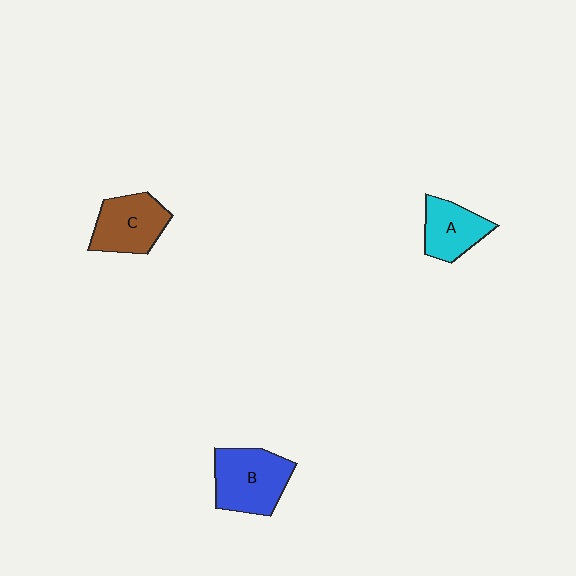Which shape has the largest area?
Shape B (blue).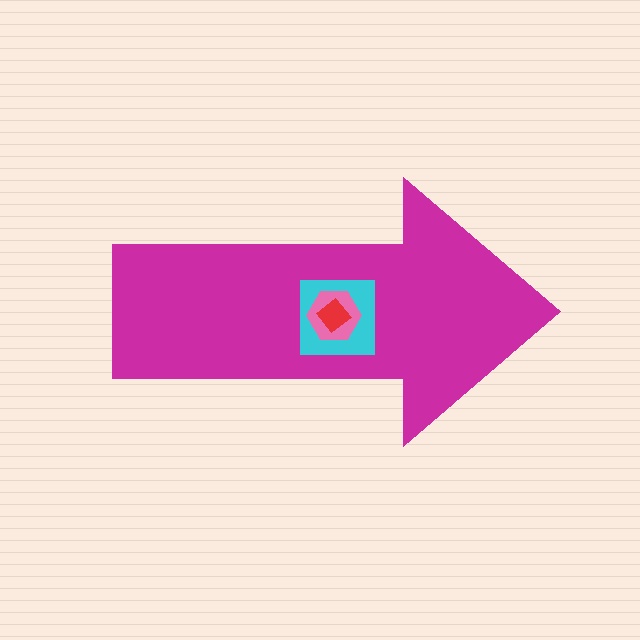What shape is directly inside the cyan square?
The pink hexagon.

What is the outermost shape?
The magenta arrow.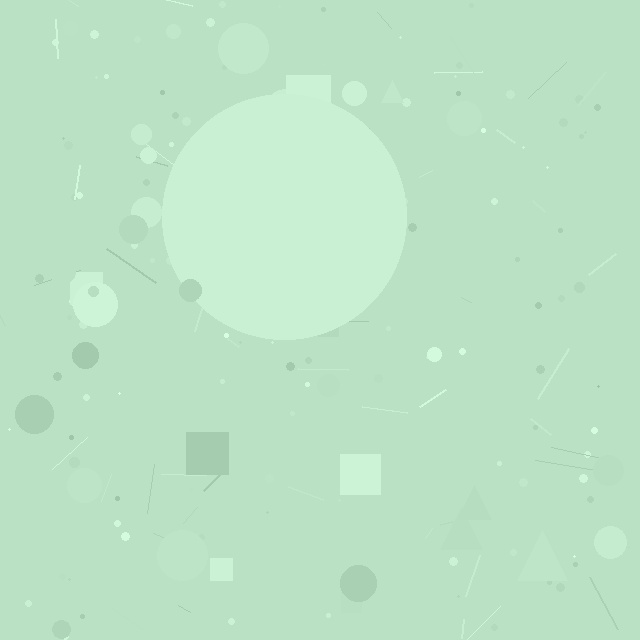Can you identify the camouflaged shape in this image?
The camouflaged shape is a circle.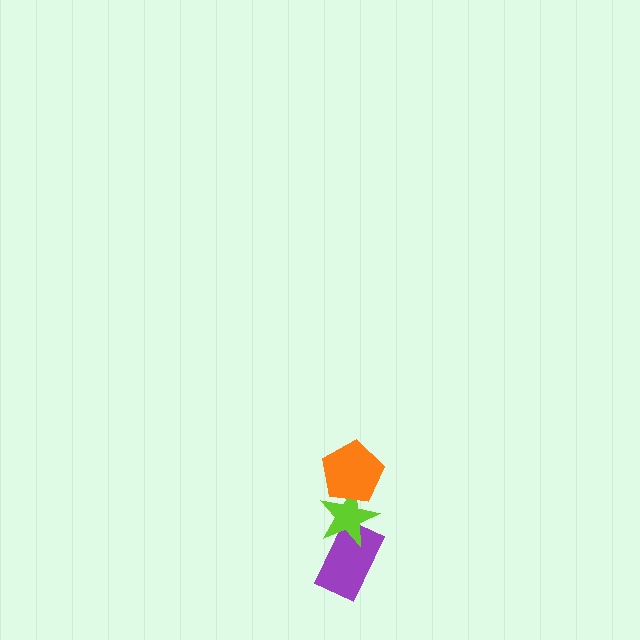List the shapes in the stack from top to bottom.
From top to bottom: the orange pentagon, the lime star, the purple rectangle.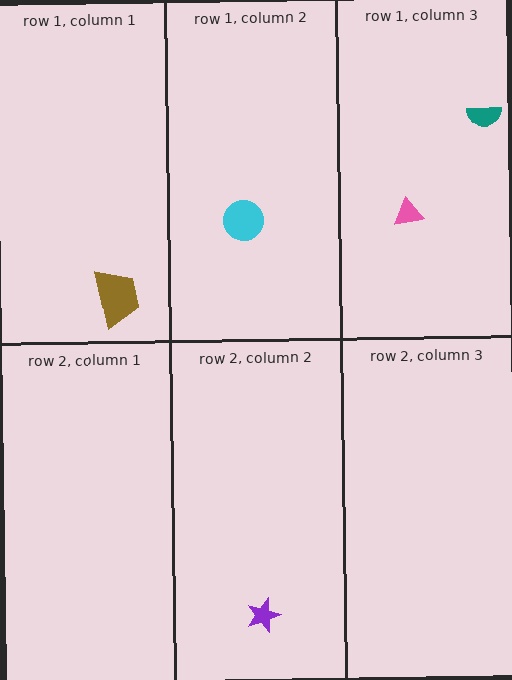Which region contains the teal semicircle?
The row 1, column 3 region.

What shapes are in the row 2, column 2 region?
The purple star.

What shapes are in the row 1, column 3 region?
The pink triangle, the teal semicircle.